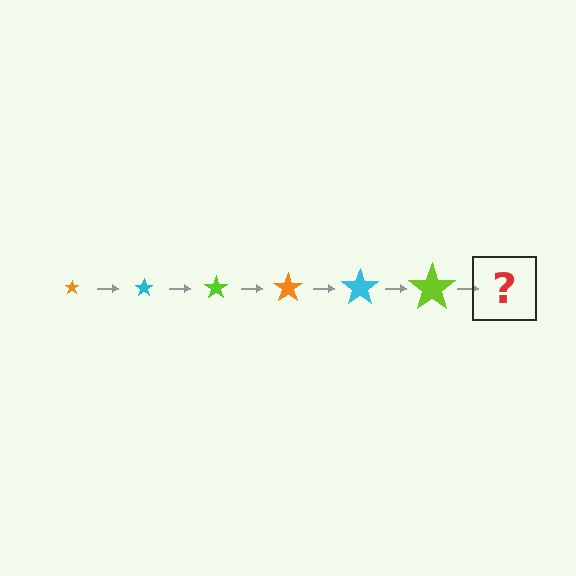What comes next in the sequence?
The next element should be an orange star, larger than the previous one.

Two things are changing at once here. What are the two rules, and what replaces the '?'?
The two rules are that the star grows larger each step and the color cycles through orange, cyan, and lime. The '?' should be an orange star, larger than the previous one.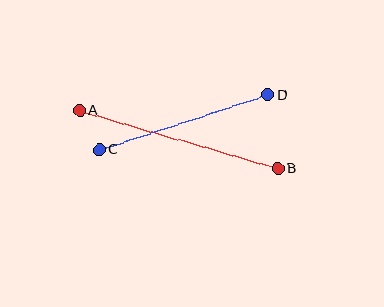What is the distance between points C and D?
The distance is approximately 177 pixels.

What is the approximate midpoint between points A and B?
The midpoint is at approximately (179, 139) pixels.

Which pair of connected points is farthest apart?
Points A and B are farthest apart.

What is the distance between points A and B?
The distance is approximately 207 pixels.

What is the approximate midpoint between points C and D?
The midpoint is at approximately (183, 122) pixels.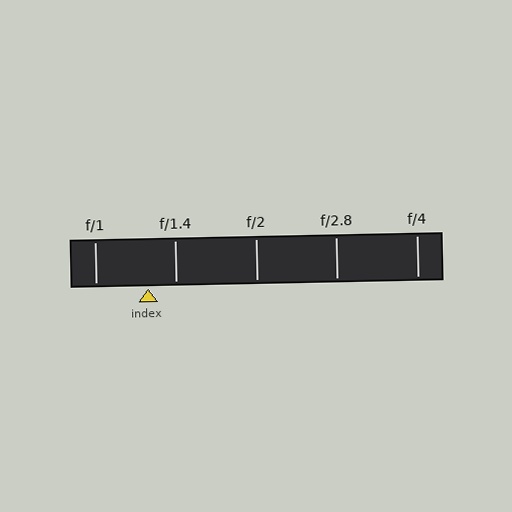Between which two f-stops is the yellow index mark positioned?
The index mark is between f/1 and f/1.4.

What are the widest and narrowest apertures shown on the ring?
The widest aperture shown is f/1 and the narrowest is f/4.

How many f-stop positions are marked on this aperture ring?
There are 5 f-stop positions marked.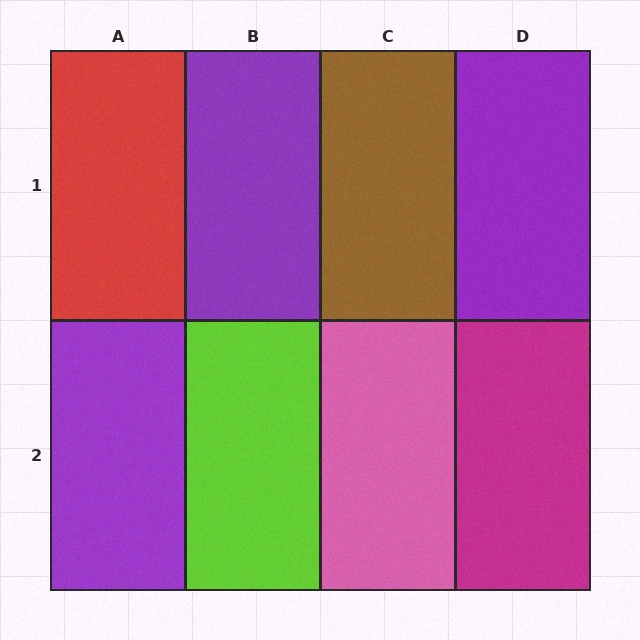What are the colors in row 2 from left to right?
Purple, lime, pink, magenta.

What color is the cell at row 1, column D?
Purple.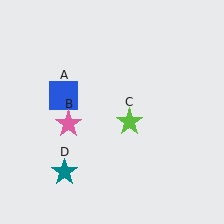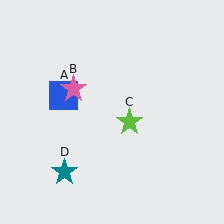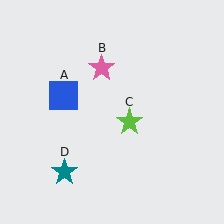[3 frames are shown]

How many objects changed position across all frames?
1 object changed position: pink star (object B).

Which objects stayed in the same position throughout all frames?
Blue square (object A) and lime star (object C) and teal star (object D) remained stationary.